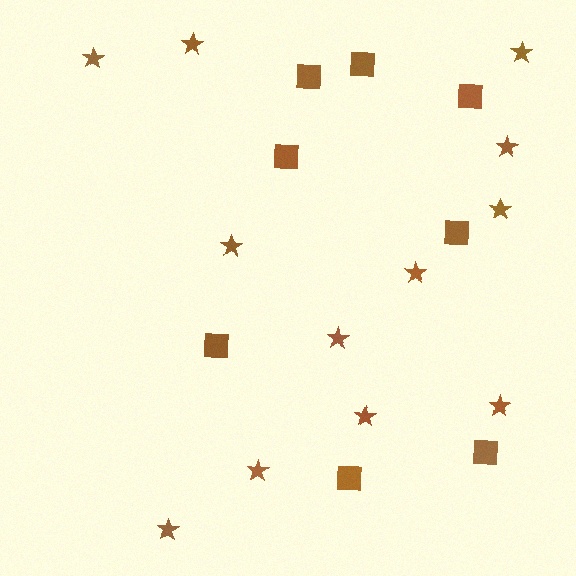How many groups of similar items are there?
There are 2 groups: one group of stars (12) and one group of squares (8).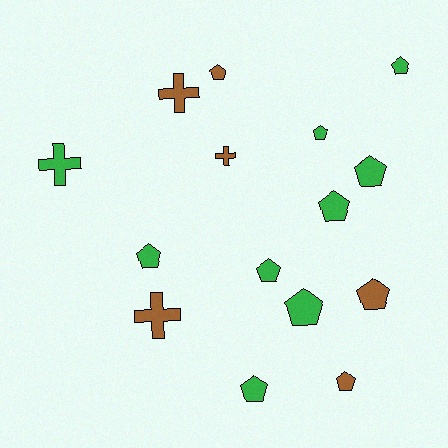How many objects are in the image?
There are 15 objects.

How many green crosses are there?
There is 1 green cross.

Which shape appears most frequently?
Pentagon, with 11 objects.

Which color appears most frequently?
Green, with 9 objects.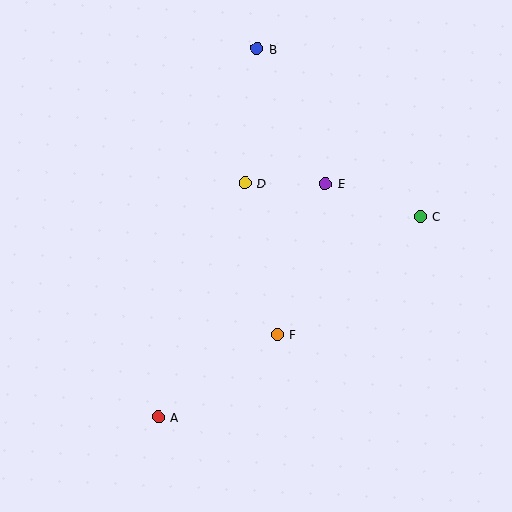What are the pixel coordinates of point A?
Point A is at (158, 417).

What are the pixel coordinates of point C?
Point C is at (421, 216).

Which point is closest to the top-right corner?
Point C is closest to the top-right corner.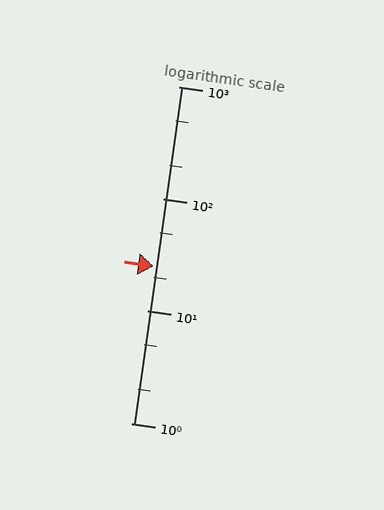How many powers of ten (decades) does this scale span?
The scale spans 3 decades, from 1 to 1000.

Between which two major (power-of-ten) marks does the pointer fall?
The pointer is between 10 and 100.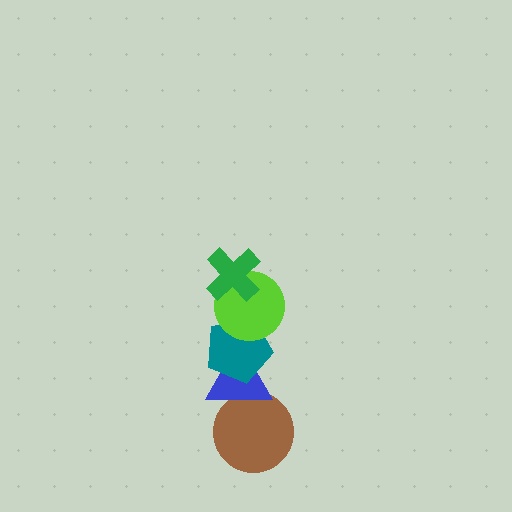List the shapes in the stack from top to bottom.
From top to bottom: the green cross, the lime circle, the teal pentagon, the blue triangle, the brown circle.